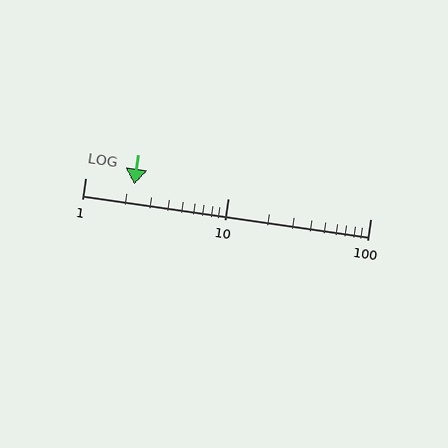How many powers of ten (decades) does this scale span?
The scale spans 2 decades, from 1 to 100.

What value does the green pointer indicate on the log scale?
The pointer indicates approximately 2.2.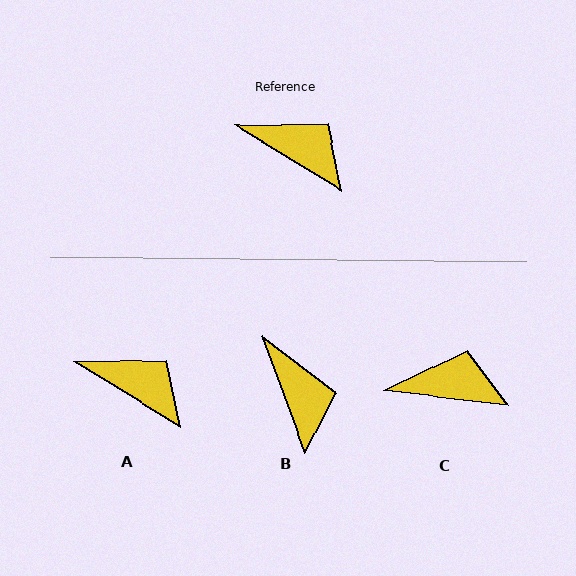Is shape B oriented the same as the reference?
No, it is off by about 38 degrees.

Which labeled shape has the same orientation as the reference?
A.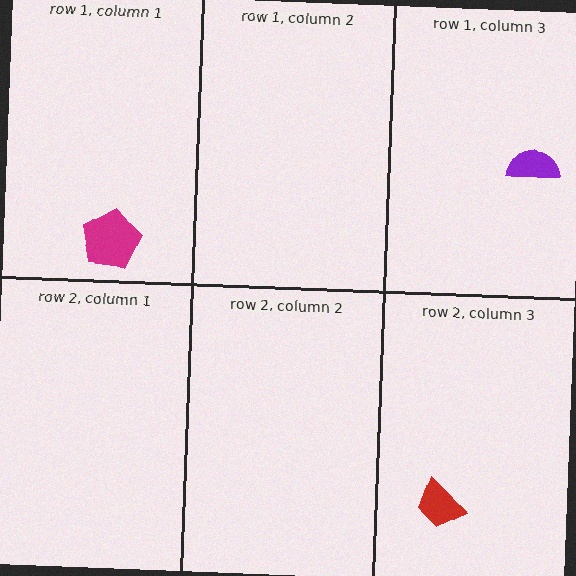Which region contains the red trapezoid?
The row 2, column 3 region.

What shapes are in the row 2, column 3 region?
The red trapezoid.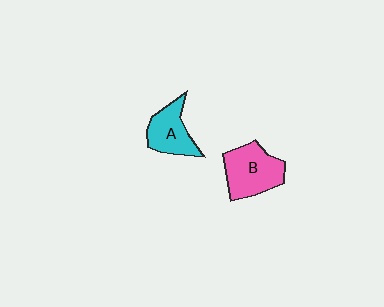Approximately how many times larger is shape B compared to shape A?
Approximately 1.3 times.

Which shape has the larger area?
Shape B (pink).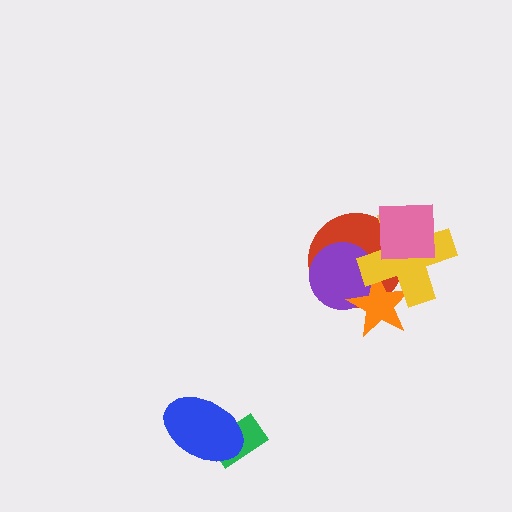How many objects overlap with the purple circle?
3 objects overlap with the purple circle.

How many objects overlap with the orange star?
3 objects overlap with the orange star.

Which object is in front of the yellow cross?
The pink square is in front of the yellow cross.